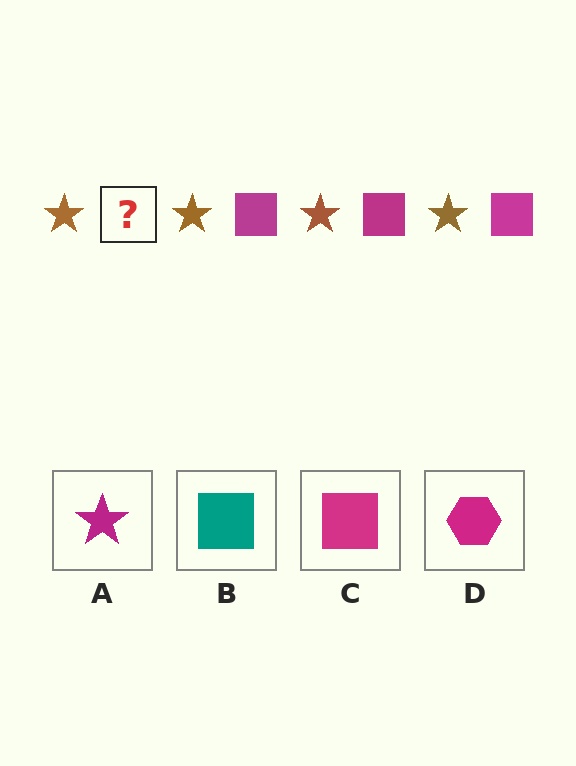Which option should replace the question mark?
Option C.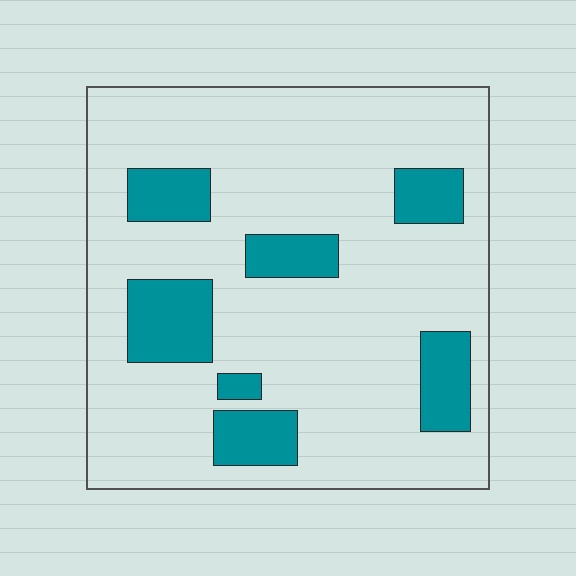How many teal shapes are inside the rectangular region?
7.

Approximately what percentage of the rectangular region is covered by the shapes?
Approximately 20%.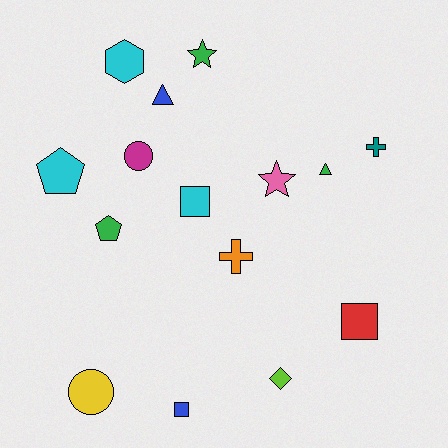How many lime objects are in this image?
There is 1 lime object.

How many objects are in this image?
There are 15 objects.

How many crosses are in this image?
There are 2 crosses.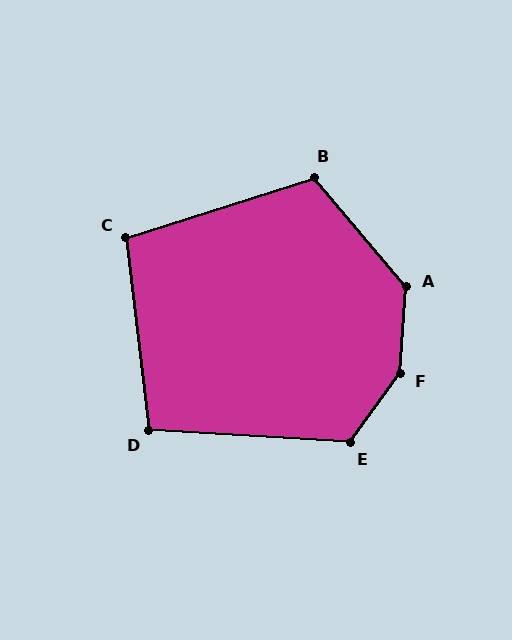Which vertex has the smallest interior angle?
D, at approximately 100 degrees.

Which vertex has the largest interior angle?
F, at approximately 148 degrees.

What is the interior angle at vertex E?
Approximately 123 degrees (obtuse).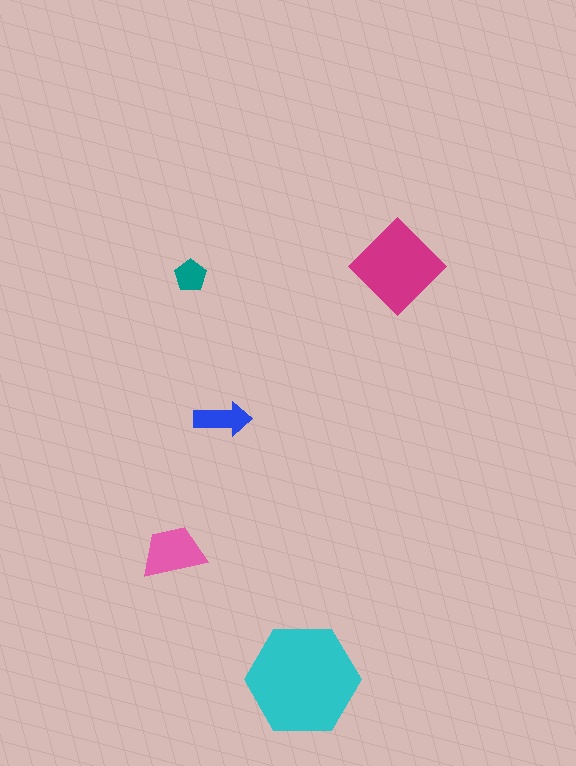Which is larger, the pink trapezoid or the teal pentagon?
The pink trapezoid.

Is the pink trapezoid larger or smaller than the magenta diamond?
Smaller.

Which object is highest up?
The magenta diamond is topmost.